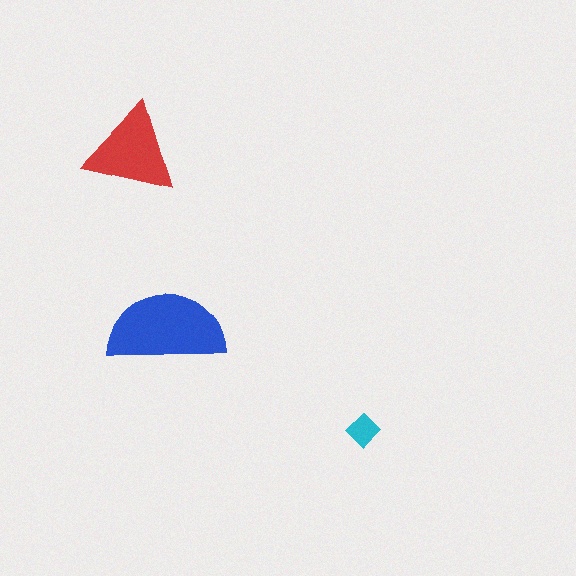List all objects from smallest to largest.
The cyan diamond, the red triangle, the blue semicircle.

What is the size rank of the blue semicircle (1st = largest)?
1st.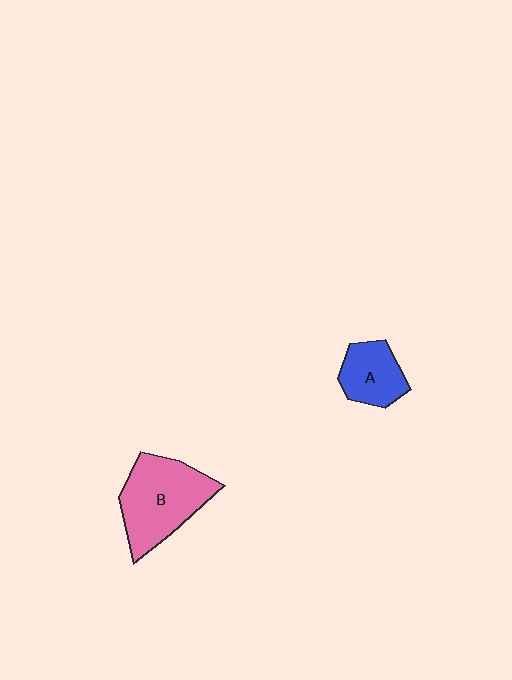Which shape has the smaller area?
Shape A (blue).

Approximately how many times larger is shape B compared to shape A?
Approximately 1.8 times.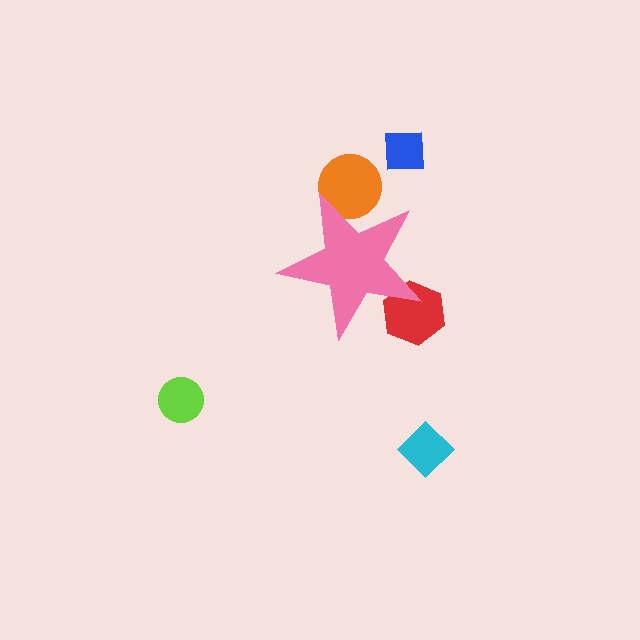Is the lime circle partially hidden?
No, the lime circle is fully visible.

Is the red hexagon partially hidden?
Yes, the red hexagon is partially hidden behind the pink star.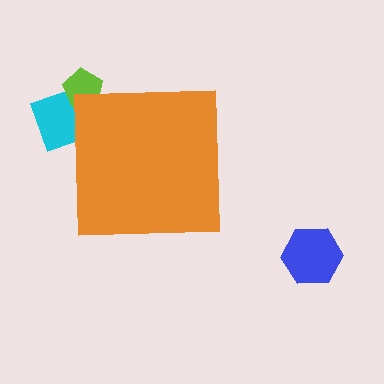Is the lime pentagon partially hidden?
Yes, the lime pentagon is partially hidden behind the orange square.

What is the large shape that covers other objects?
An orange square.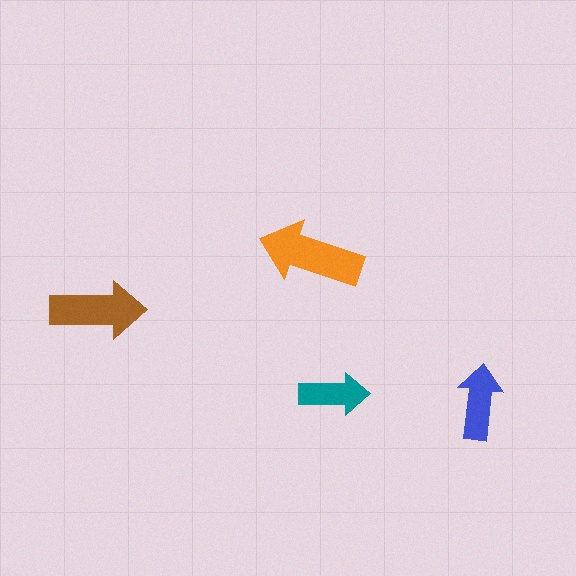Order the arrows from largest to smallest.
the orange one, the brown one, the blue one, the teal one.